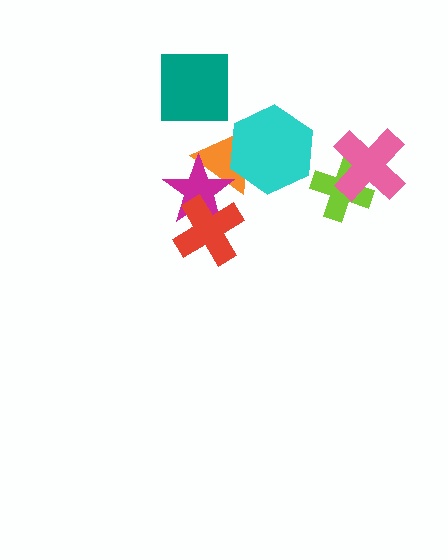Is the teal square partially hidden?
No, no other shape covers it.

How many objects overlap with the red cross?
1 object overlaps with the red cross.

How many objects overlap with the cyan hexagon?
1 object overlaps with the cyan hexagon.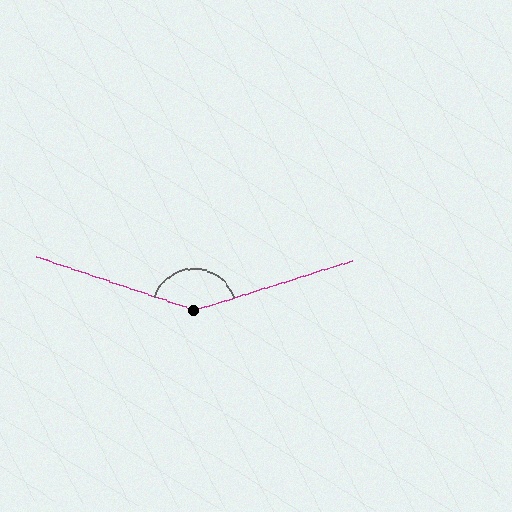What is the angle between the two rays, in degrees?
Approximately 144 degrees.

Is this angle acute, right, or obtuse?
It is obtuse.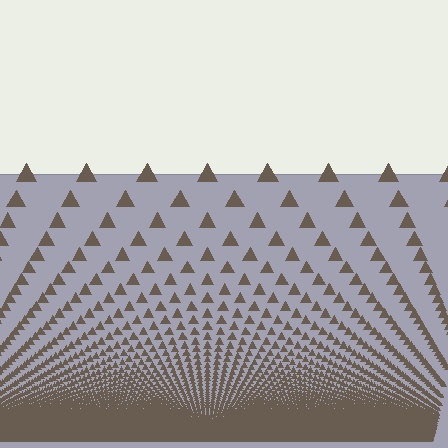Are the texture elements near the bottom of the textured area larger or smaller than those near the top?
Smaller. The gradient is inverted — elements near the bottom are smaller and denser.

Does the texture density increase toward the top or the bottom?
Density increases toward the bottom.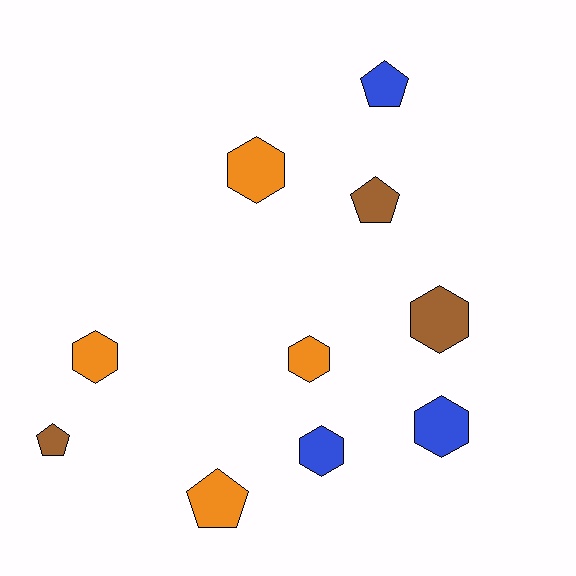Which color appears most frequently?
Orange, with 4 objects.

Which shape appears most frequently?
Hexagon, with 6 objects.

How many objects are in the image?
There are 10 objects.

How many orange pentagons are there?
There is 1 orange pentagon.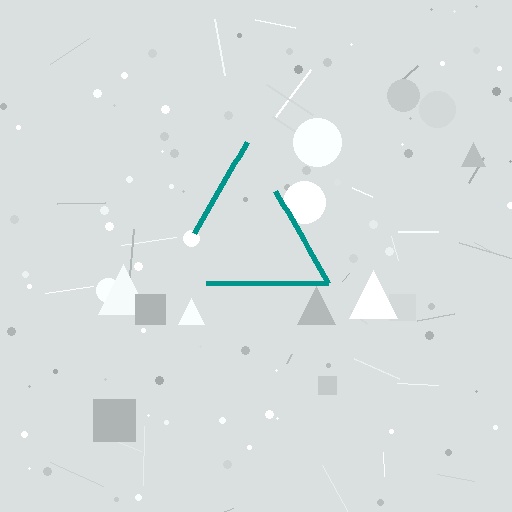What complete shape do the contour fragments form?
The contour fragments form a triangle.